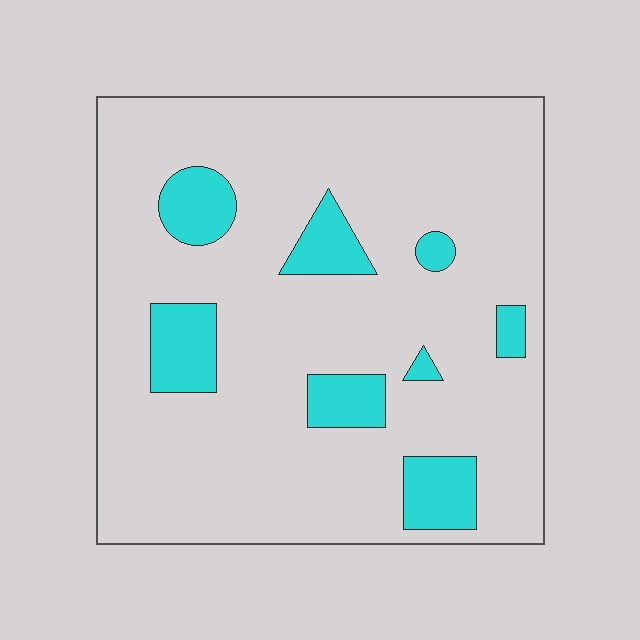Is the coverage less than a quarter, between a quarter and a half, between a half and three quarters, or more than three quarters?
Less than a quarter.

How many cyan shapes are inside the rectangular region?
8.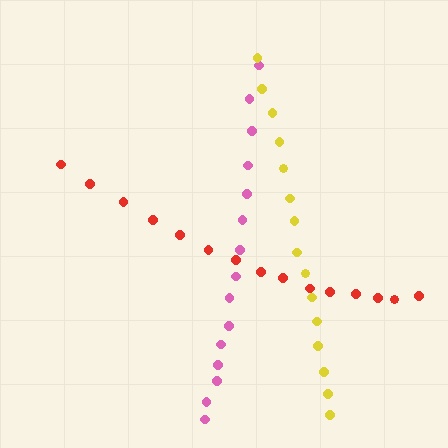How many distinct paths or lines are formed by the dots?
There are 3 distinct paths.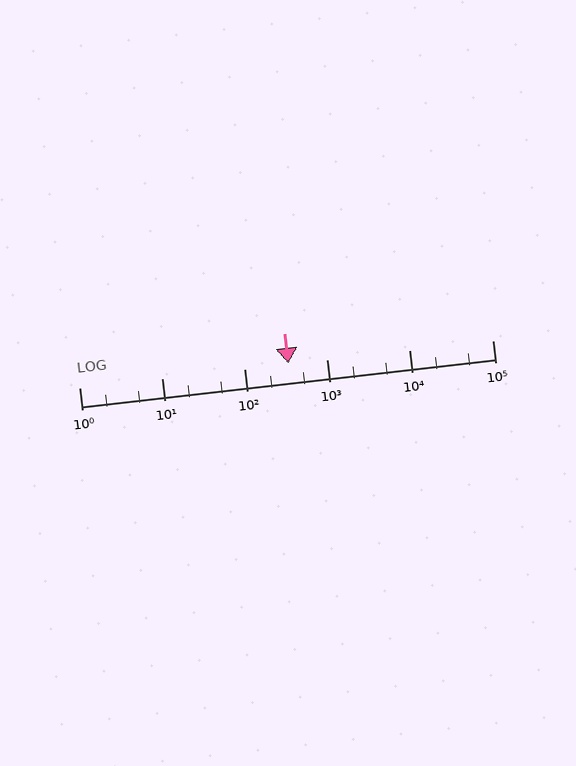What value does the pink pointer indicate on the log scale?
The pointer indicates approximately 340.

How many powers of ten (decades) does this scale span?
The scale spans 5 decades, from 1 to 100000.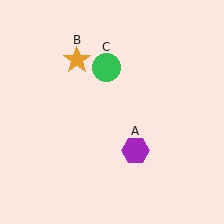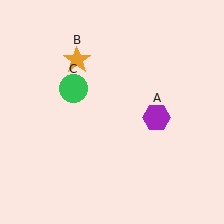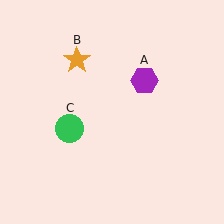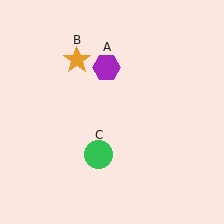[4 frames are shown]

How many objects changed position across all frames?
2 objects changed position: purple hexagon (object A), green circle (object C).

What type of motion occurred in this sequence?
The purple hexagon (object A), green circle (object C) rotated counterclockwise around the center of the scene.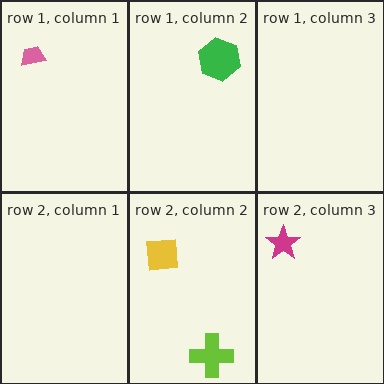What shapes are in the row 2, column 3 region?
The magenta star.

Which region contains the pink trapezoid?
The row 1, column 1 region.